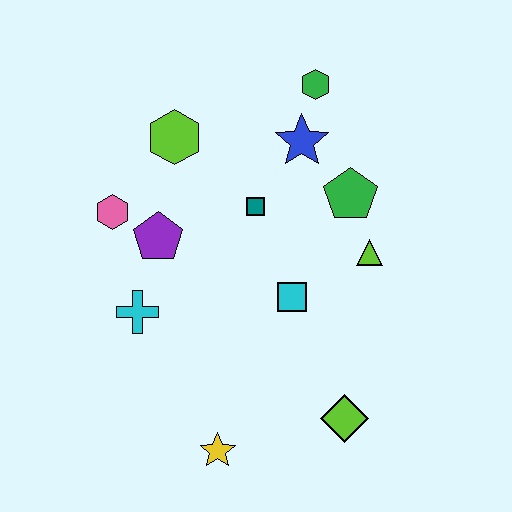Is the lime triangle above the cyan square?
Yes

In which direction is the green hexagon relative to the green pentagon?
The green hexagon is above the green pentagon.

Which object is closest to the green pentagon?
The lime triangle is closest to the green pentagon.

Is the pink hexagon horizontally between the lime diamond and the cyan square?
No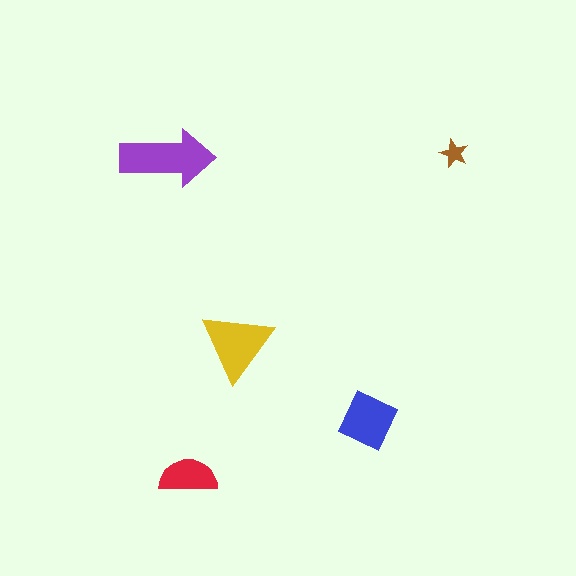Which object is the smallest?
The brown star.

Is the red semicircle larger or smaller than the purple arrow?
Smaller.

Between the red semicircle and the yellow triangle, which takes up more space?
The yellow triangle.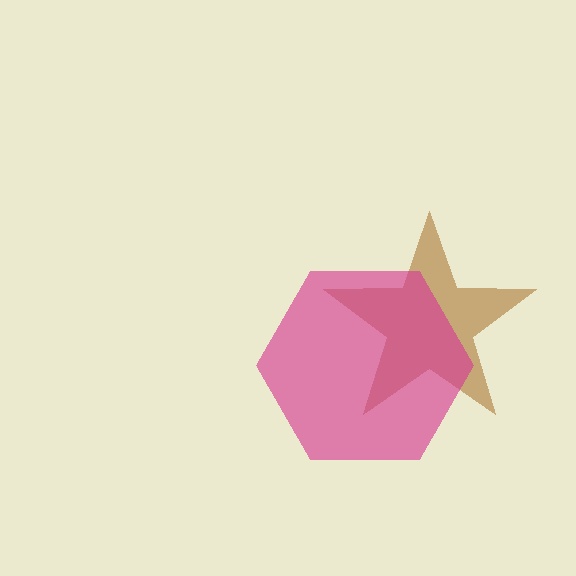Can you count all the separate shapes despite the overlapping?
Yes, there are 2 separate shapes.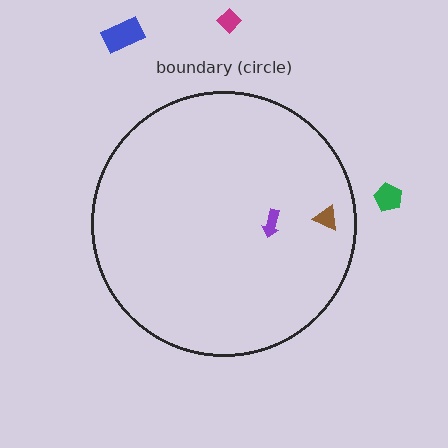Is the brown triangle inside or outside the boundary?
Inside.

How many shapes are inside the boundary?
2 inside, 3 outside.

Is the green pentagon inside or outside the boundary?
Outside.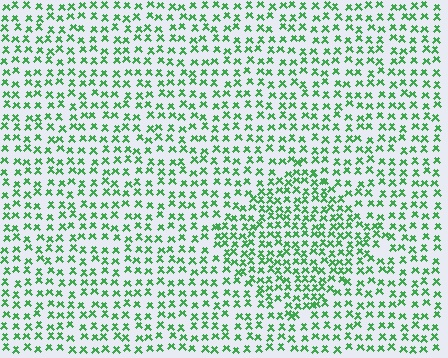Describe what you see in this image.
The image contains small green elements arranged at two different densities. A diamond-shaped region is visible where the elements are more densely packed than the surrounding area.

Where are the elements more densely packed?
The elements are more densely packed inside the diamond boundary.